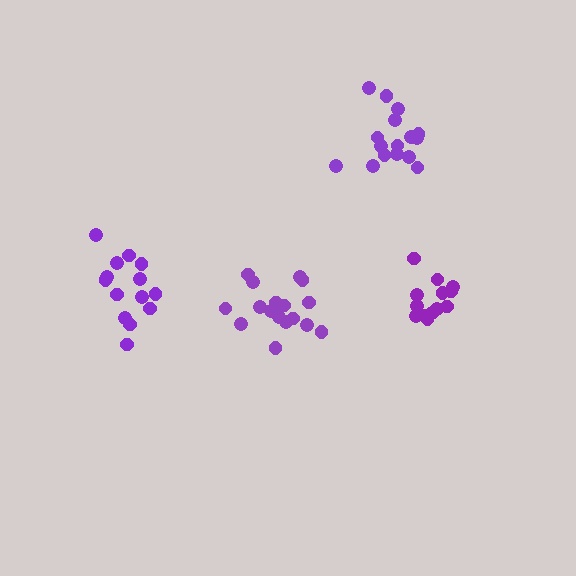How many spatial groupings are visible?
There are 4 spatial groupings.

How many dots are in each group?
Group 1: 16 dots, Group 2: 14 dots, Group 3: 13 dots, Group 4: 18 dots (61 total).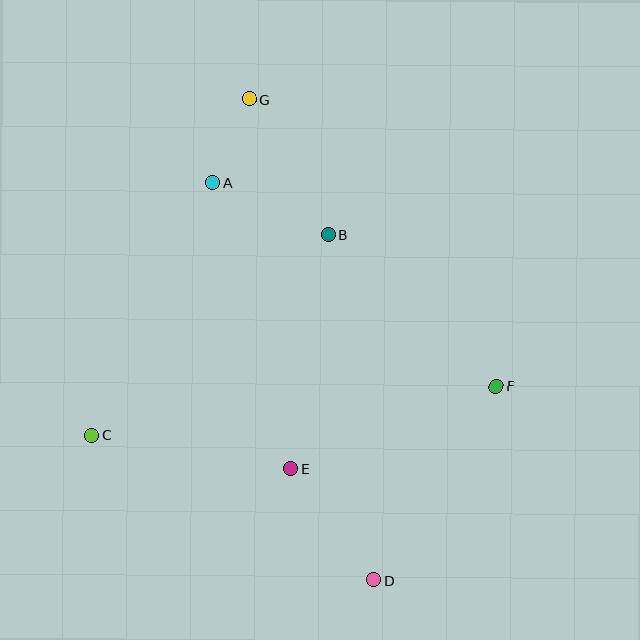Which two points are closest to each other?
Points A and G are closest to each other.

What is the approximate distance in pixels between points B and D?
The distance between B and D is approximately 349 pixels.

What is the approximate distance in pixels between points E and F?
The distance between E and F is approximately 221 pixels.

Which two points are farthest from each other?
Points D and G are farthest from each other.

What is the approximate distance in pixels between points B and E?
The distance between B and E is approximately 237 pixels.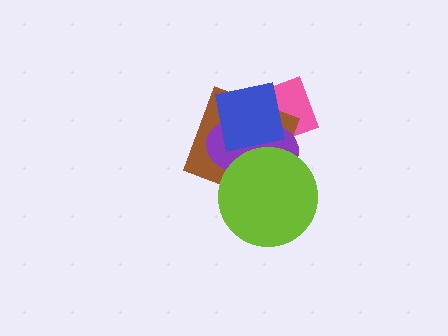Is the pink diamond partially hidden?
Yes, it is partially covered by another shape.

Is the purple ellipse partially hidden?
Yes, it is partially covered by another shape.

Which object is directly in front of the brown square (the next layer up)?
The purple ellipse is directly in front of the brown square.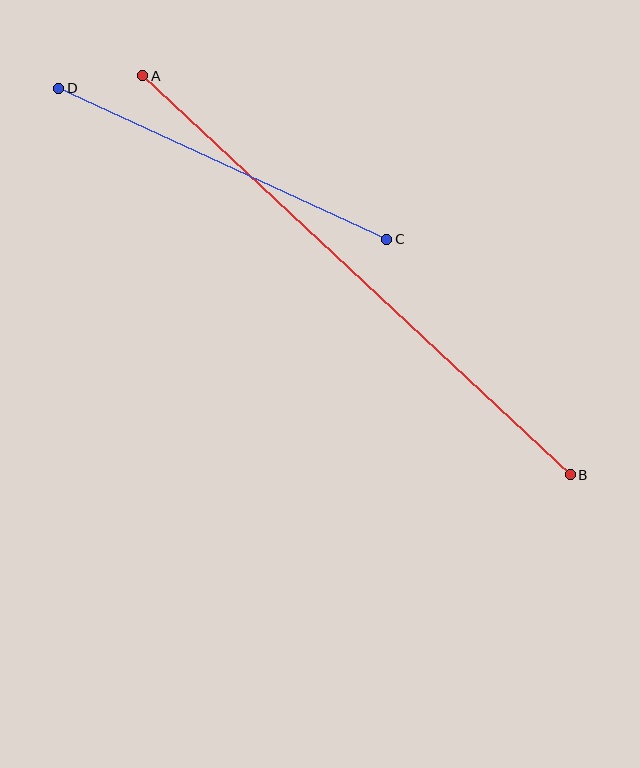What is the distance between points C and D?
The distance is approximately 361 pixels.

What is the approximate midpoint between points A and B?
The midpoint is at approximately (356, 275) pixels.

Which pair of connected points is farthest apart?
Points A and B are farthest apart.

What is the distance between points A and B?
The distance is approximately 585 pixels.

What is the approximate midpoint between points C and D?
The midpoint is at approximately (223, 164) pixels.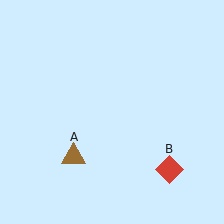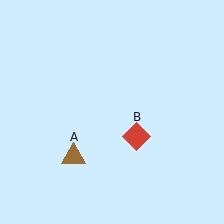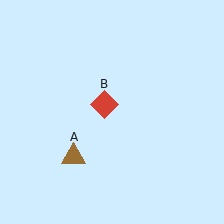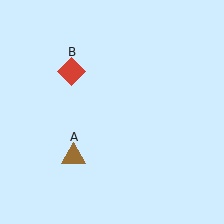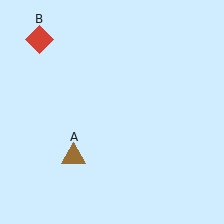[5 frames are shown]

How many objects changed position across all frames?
1 object changed position: red diamond (object B).